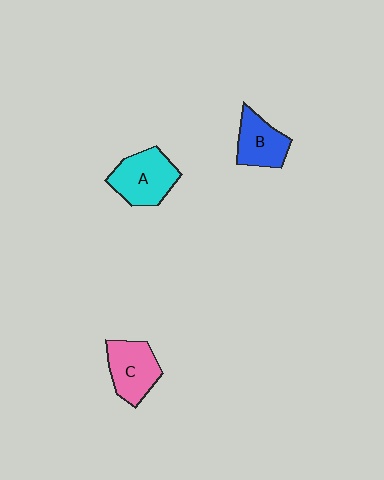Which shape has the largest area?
Shape A (cyan).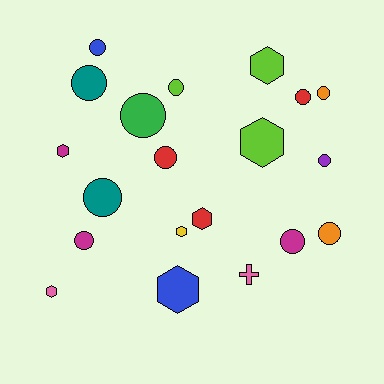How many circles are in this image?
There are 12 circles.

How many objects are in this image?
There are 20 objects.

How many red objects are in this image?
There are 3 red objects.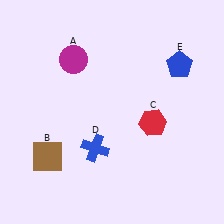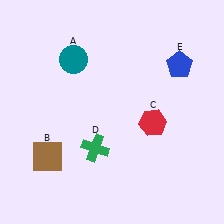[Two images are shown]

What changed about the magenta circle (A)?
In Image 1, A is magenta. In Image 2, it changed to teal.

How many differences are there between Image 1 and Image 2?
There are 2 differences between the two images.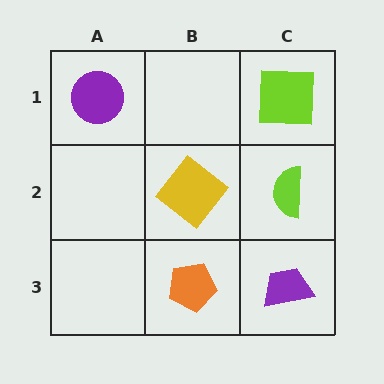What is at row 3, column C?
A purple trapezoid.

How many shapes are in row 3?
2 shapes.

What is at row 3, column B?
An orange pentagon.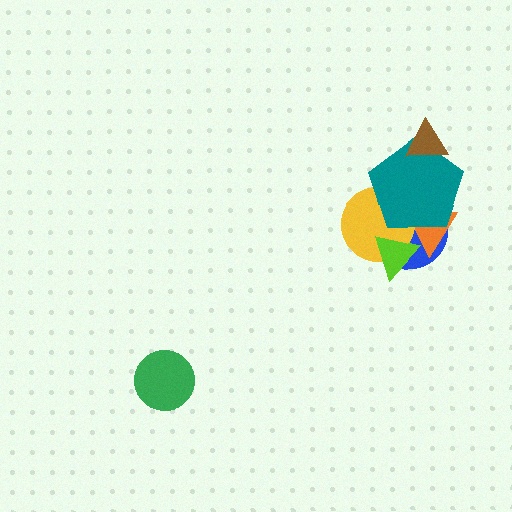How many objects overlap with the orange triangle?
4 objects overlap with the orange triangle.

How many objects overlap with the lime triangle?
3 objects overlap with the lime triangle.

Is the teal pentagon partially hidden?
Yes, it is partially covered by another shape.